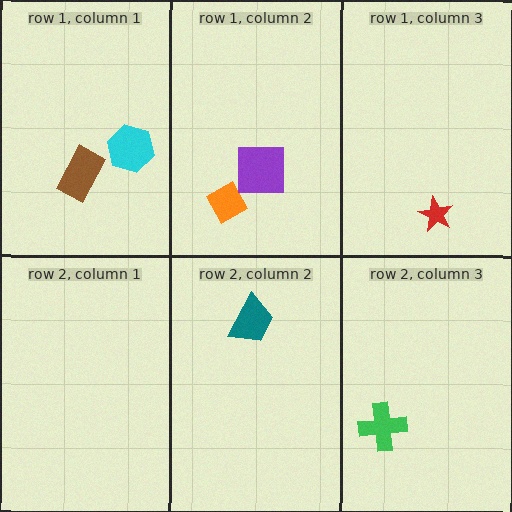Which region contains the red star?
The row 1, column 3 region.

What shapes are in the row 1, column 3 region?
The red star.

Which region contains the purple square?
The row 1, column 2 region.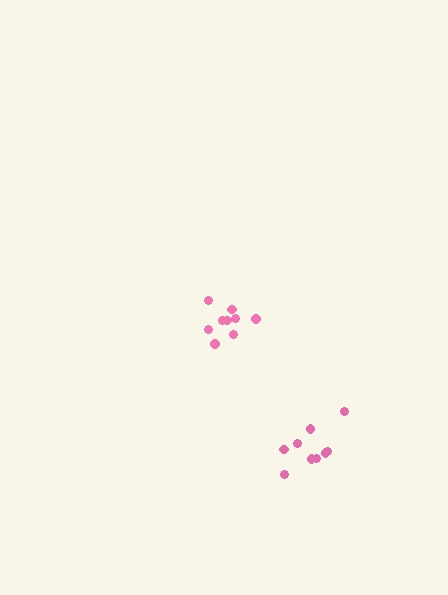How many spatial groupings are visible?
There are 2 spatial groupings.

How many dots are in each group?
Group 1: 9 dots, Group 2: 9 dots (18 total).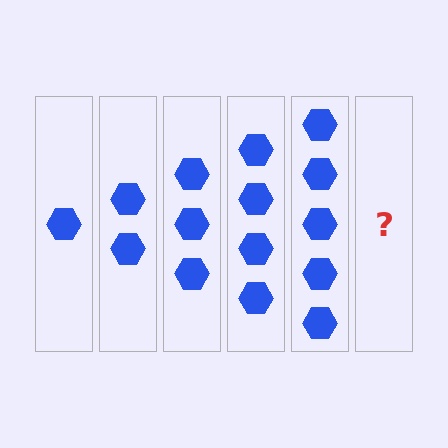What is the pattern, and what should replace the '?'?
The pattern is that each step adds one more hexagon. The '?' should be 6 hexagons.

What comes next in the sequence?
The next element should be 6 hexagons.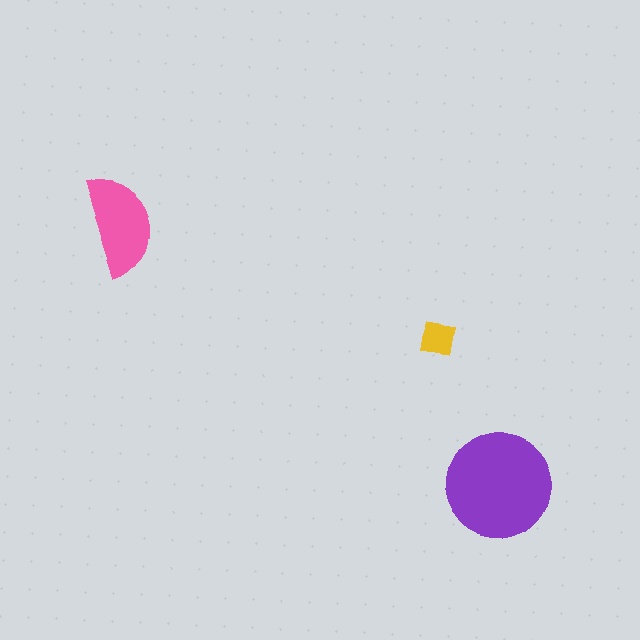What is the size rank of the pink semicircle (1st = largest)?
2nd.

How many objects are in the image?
There are 3 objects in the image.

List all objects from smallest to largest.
The yellow square, the pink semicircle, the purple circle.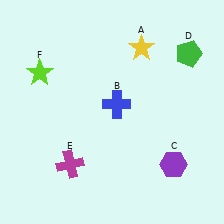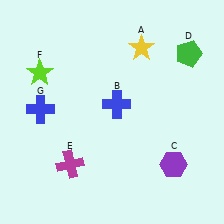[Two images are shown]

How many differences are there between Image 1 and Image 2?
There is 1 difference between the two images.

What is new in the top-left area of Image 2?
A blue cross (G) was added in the top-left area of Image 2.